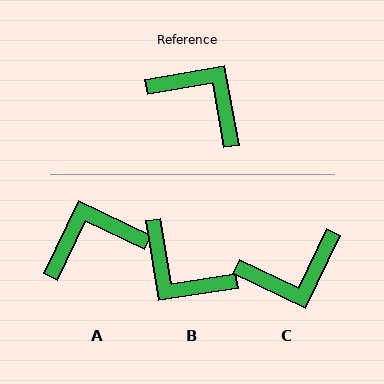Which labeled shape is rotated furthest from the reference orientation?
B, about 179 degrees away.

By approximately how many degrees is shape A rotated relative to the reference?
Approximately 54 degrees counter-clockwise.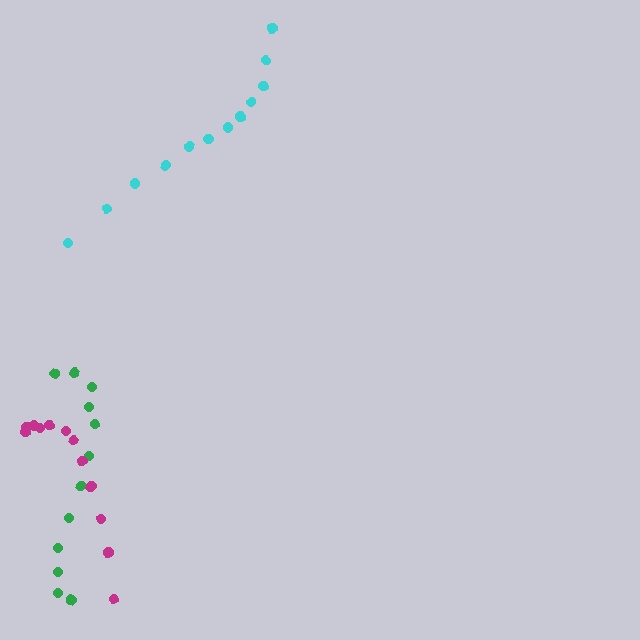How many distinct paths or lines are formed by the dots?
There are 3 distinct paths.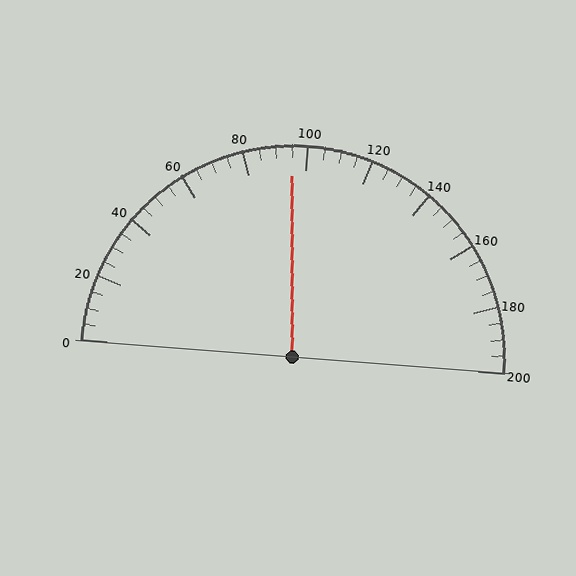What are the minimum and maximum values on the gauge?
The gauge ranges from 0 to 200.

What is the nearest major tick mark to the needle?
The nearest major tick mark is 100.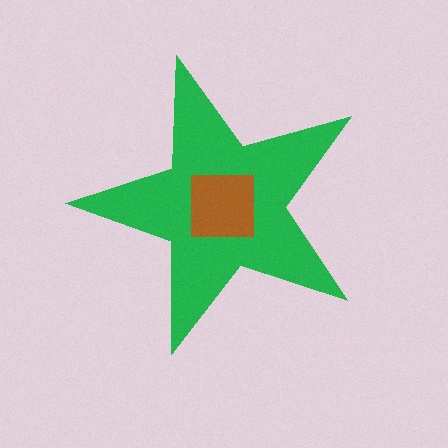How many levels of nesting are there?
2.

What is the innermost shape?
The brown square.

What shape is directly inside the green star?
The brown square.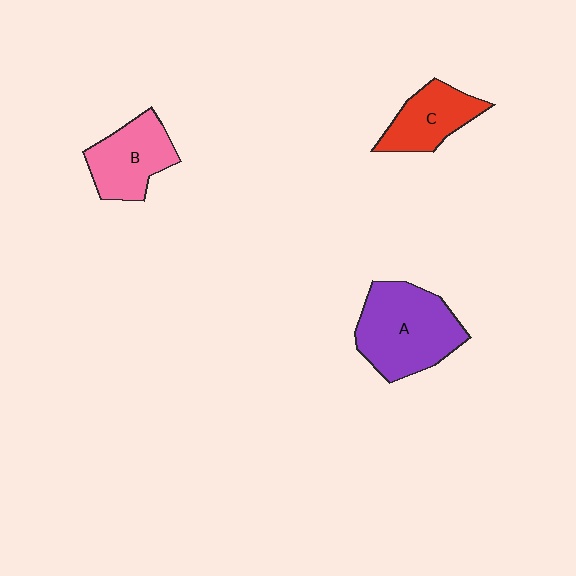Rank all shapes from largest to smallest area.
From largest to smallest: A (purple), B (pink), C (red).